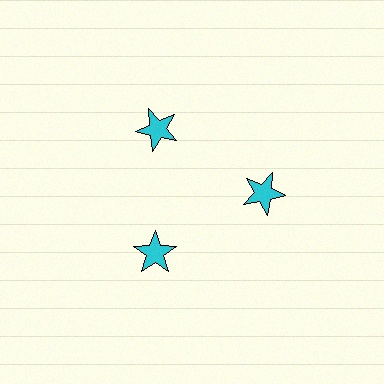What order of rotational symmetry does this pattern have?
This pattern has 3-fold rotational symmetry.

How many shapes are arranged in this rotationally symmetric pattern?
There are 3 shapes, arranged in 3 groups of 1.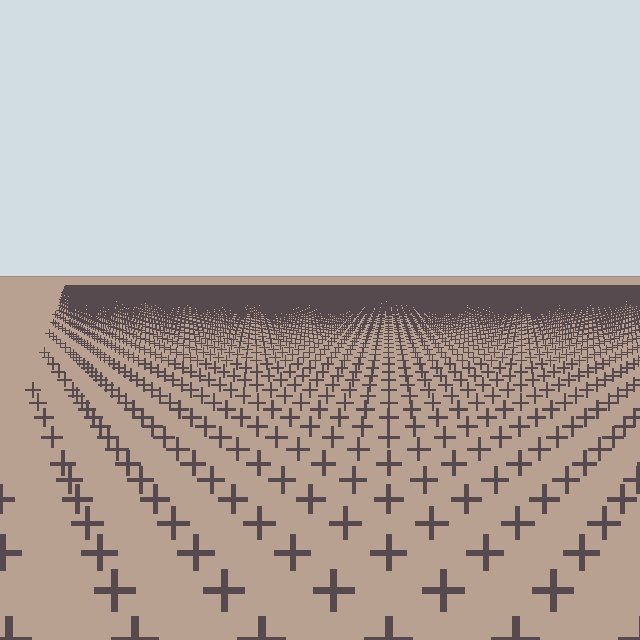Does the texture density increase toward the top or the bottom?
Density increases toward the top.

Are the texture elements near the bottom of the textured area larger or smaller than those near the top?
Larger. Near the bottom, elements are closer to the viewer and appear at a bigger on-screen size.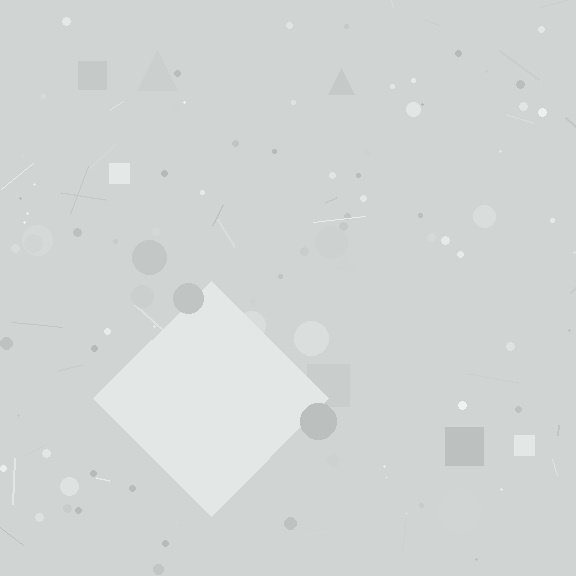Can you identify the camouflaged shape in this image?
The camouflaged shape is a diamond.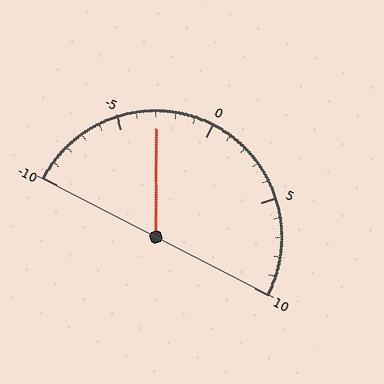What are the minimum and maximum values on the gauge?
The gauge ranges from -10 to 10.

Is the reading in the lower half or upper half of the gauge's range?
The reading is in the lower half of the range (-10 to 10).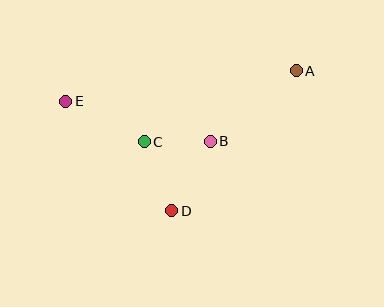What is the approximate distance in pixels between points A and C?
The distance between A and C is approximately 168 pixels.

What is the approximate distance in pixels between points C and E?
The distance between C and E is approximately 88 pixels.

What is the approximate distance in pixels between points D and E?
The distance between D and E is approximately 152 pixels.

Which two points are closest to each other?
Points B and C are closest to each other.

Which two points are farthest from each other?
Points A and E are farthest from each other.